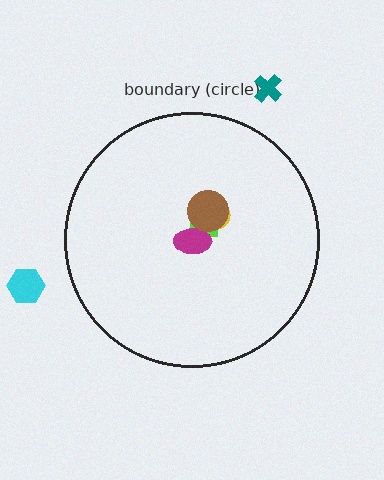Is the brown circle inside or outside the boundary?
Inside.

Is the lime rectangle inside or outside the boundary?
Inside.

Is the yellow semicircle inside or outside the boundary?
Inside.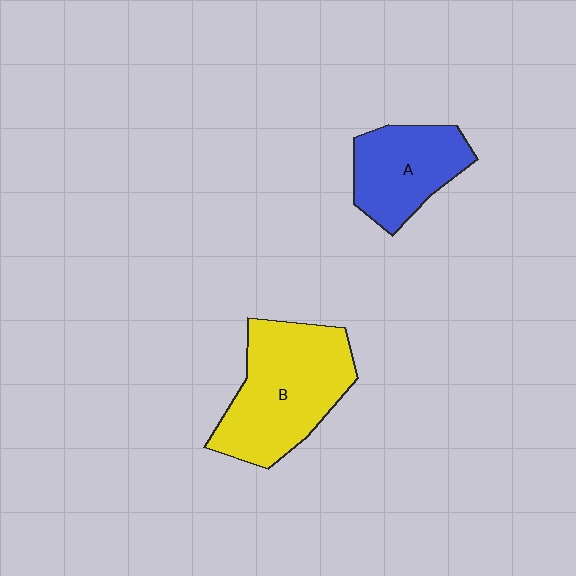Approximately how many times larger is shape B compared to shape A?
Approximately 1.5 times.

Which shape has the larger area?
Shape B (yellow).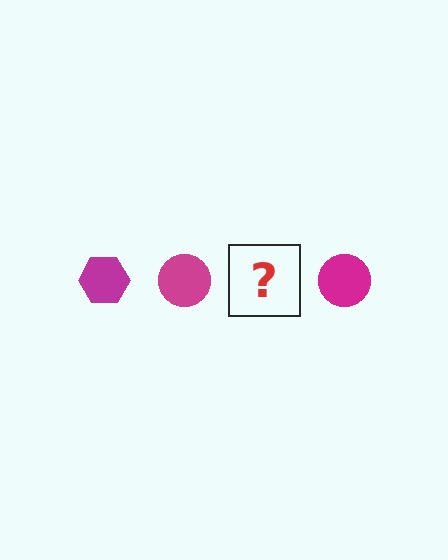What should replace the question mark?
The question mark should be replaced with a magenta hexagon.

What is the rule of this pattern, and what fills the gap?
The rule is that the pattern cycles through hexagon, circle shapes in magenta. The gap should be filled with a magenta hexagon.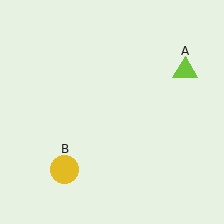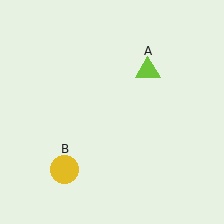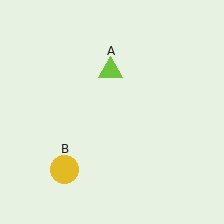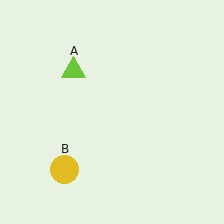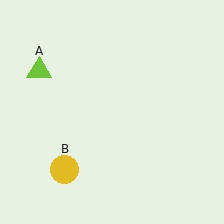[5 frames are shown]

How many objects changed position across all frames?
1 object changed position: lime triangle (object A).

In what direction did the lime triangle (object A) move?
The lime triangle (object A) moved left.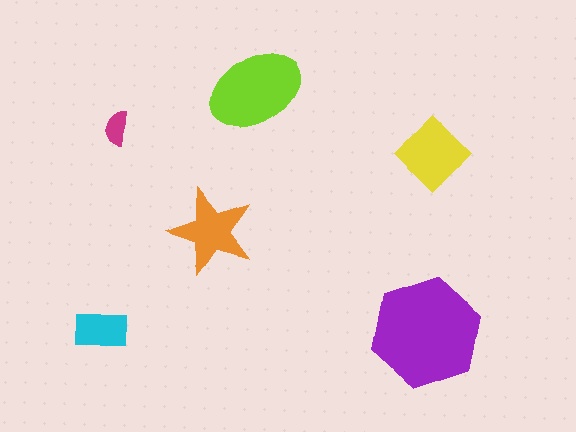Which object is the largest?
The purple hexagon.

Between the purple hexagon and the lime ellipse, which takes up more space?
The purple hexagon.